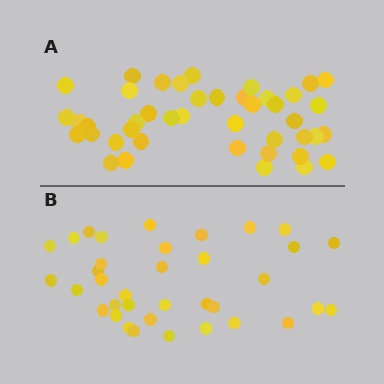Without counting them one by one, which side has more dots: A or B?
Region A (the top region) has more dots.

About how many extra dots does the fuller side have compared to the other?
Region A has roughly 8 or so more dots than region B.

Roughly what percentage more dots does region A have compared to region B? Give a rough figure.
About 20% more.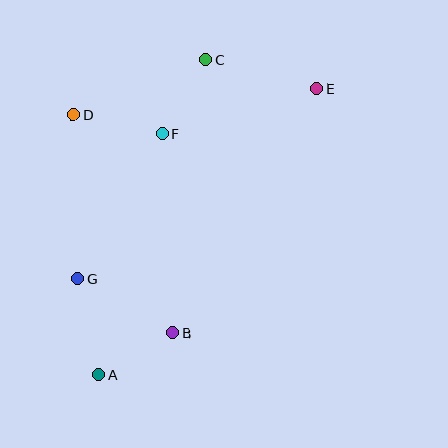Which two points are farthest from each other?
Points A and E are farthest from each other.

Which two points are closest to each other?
Points A and B are closest to each other.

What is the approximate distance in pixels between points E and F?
The distance between E and F is approximately 161 pixels.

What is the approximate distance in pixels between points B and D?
The distance between B and D is approximately 240 pixels.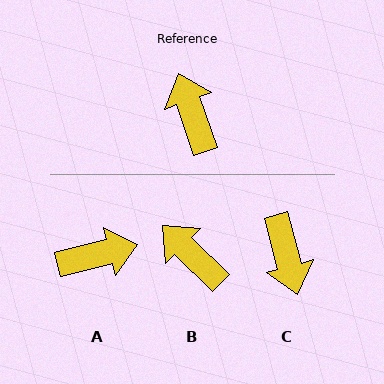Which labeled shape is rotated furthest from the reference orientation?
C, about 176 degrees away.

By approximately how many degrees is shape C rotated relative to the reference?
Approximately 176 degrees counter-clockwise.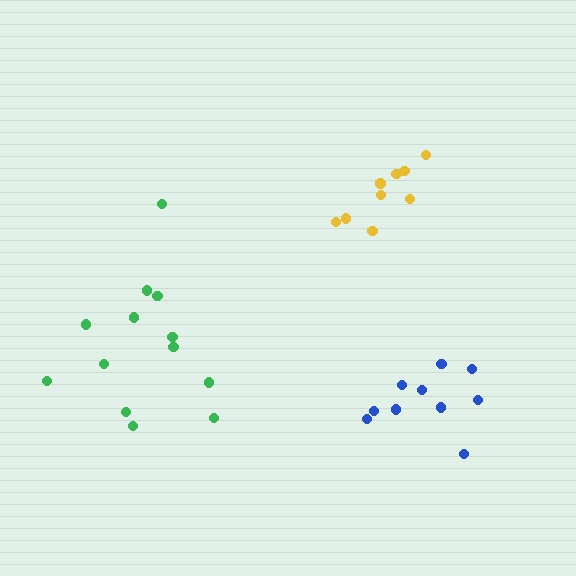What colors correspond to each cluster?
The clusters are colored: green, yellow, blue.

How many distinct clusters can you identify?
There are 3 distinct clusters.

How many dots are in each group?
Group 1: 13 dots, Group 2: 9 dots, Group 3: 10 dots (32 total).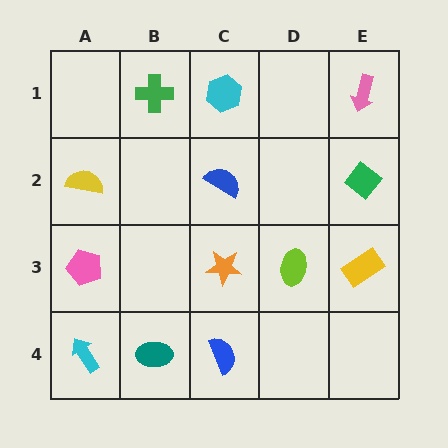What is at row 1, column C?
A cyan hexagon.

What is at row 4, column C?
A blue semicircle.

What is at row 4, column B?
A teal ellipse.